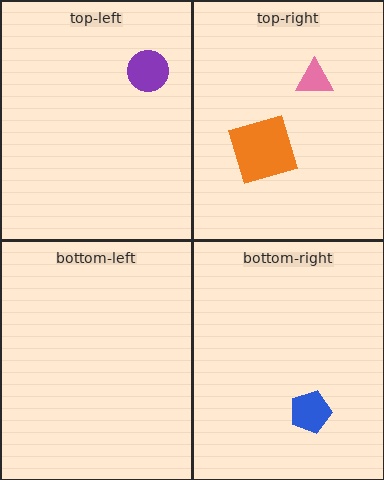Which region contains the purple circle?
The top-left region.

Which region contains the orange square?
The top-right region.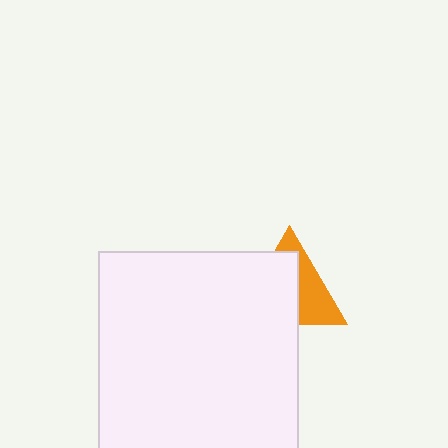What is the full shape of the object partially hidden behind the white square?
The partially hidden object is an orange triangle.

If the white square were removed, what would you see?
You would see the complete orange triangle.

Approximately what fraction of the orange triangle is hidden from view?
Roughly 59% of the orange triangle is hidden behind the white square.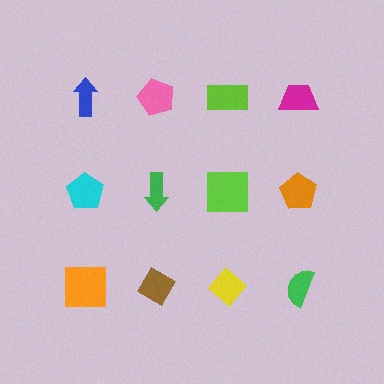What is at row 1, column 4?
A magenta trapezoid.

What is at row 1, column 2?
A pink pentagon.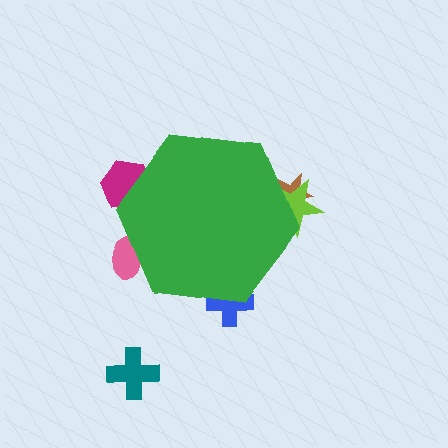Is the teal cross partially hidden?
No, the teal cross is fully visible.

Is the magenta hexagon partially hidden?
Yes, the magenta hexagon is partially hidden behind the green hexagon.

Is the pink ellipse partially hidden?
Yes, the pink ellipse is partially hidden behind the green hexagon.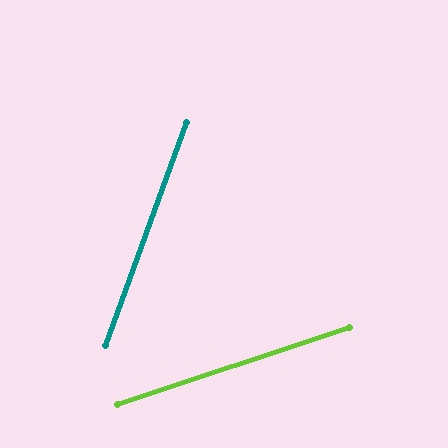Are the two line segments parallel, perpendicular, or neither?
Neither parallel nor perpendicular — they differ by about 52°.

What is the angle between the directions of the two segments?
Approximately 52 degrees.